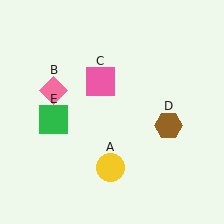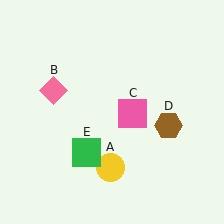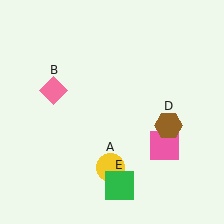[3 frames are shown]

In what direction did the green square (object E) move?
The green square (object E) moved down and to the right.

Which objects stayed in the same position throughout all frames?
Yellow circle (object A) and pink diamond (object B) and brown hexagon (object D) remained stationary.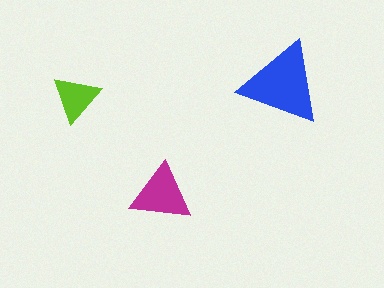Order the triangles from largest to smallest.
the blue one, the magenta one, the lime one.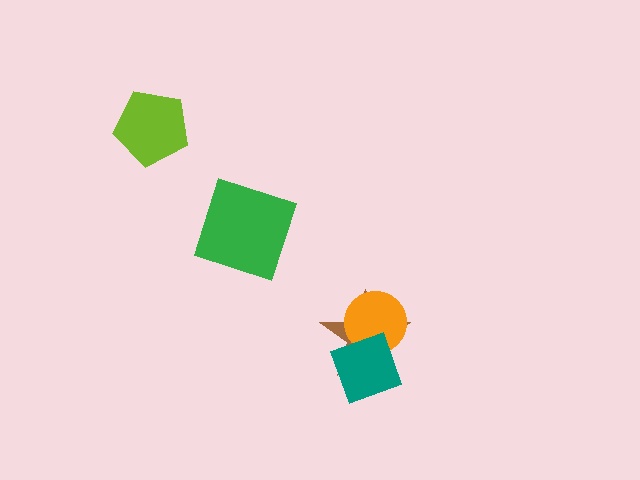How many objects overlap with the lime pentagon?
0 objects overlap with the lime pentagon.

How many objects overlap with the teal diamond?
2 objects overlap with the teal diamond.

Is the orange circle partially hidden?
Yes, it is partially covered by another shape.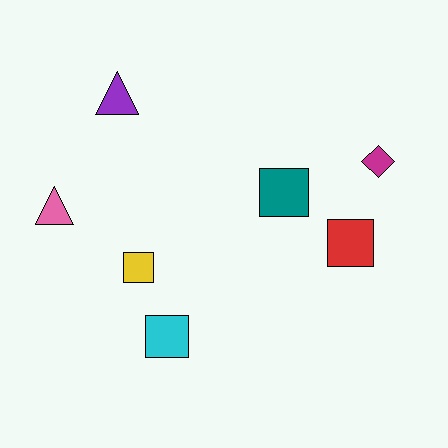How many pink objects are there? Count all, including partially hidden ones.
There is 1 pink object.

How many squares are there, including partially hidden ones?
There are 4 squares.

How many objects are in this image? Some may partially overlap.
There are 7 objects.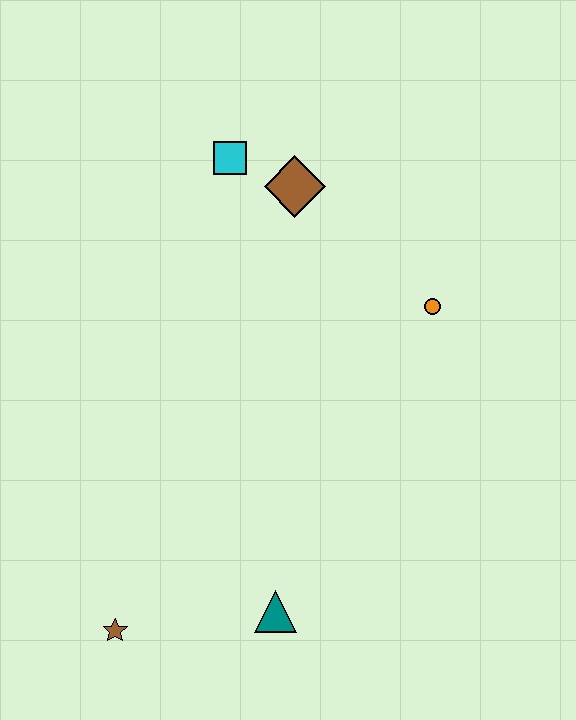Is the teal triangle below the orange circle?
Yes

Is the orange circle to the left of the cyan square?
No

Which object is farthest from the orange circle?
The brown star is farthest from the orange circle.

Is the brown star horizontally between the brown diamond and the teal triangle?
No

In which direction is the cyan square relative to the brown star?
The cyan square is above the brown star.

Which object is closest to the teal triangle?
The brown star is closest to the teal triangle.